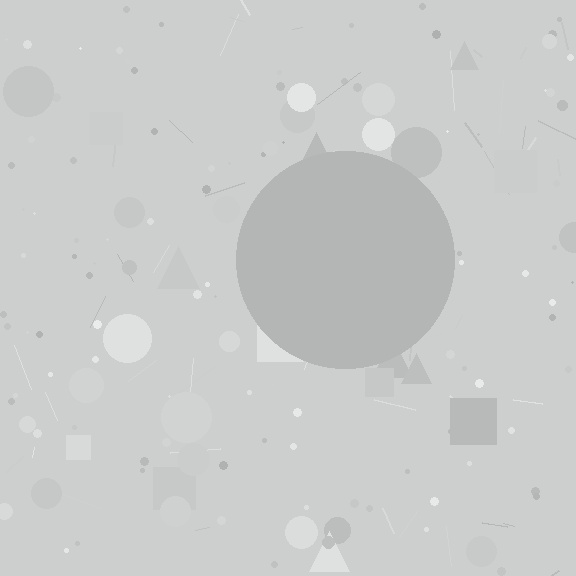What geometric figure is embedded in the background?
A circle is embedded in the background.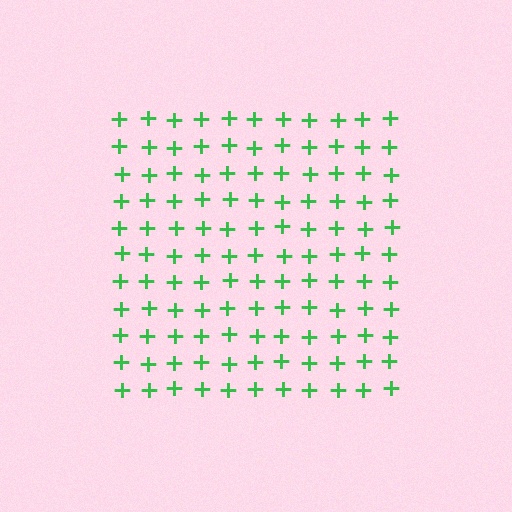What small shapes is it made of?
It is made of small plus signs.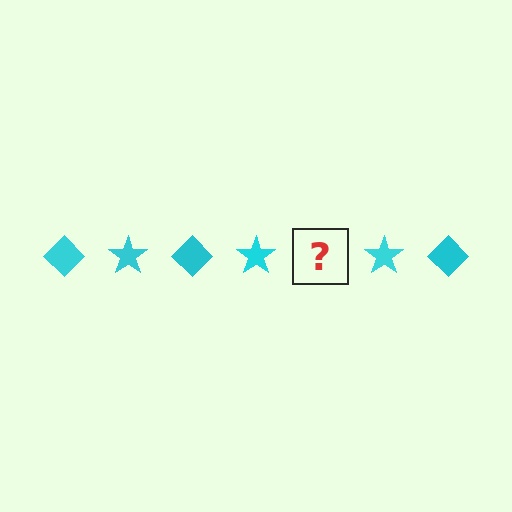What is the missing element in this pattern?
The missing element is a cyan diamond.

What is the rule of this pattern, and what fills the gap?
The rule is that the pattern cycles through diamond, star shapes in cyan. The gap should be filled with a cyan diamond.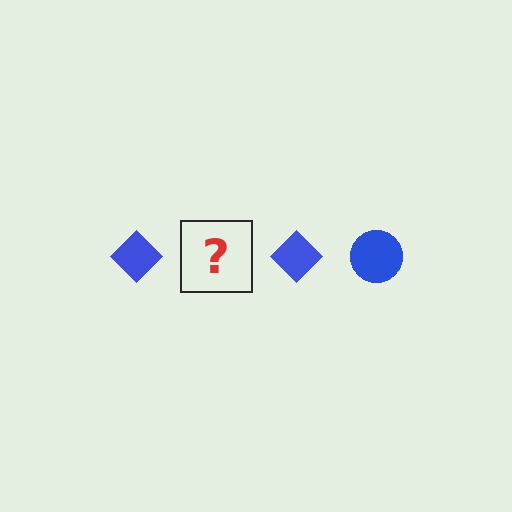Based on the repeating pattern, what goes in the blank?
The blank should be a blue circle.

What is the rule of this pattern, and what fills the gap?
The rule is that the pattern cycles through diamond, circle shapes in blue. The gap should be filled with a blue circle.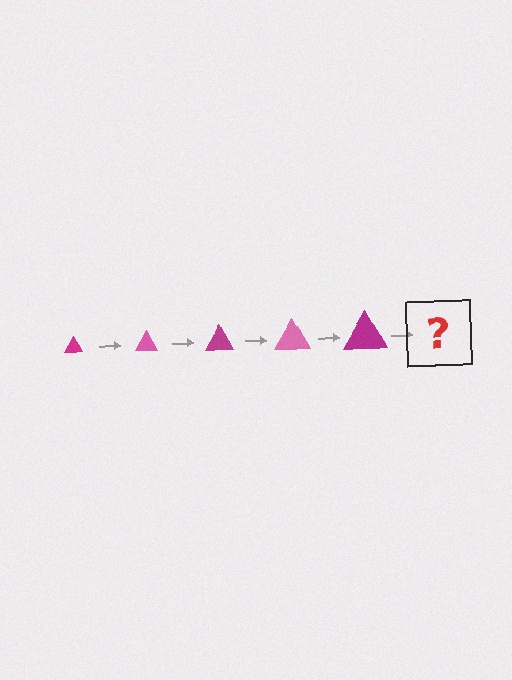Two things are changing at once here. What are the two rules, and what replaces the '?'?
The two rules are that the triangle grows larger each step and the color cycles through magenta and pink. The '?' should be a pink triangle, larger than the previous one.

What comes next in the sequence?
The next element should be a pink triangle, larger than the previous one.